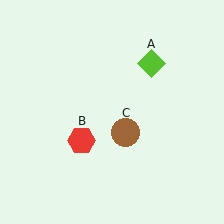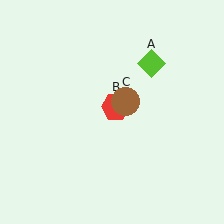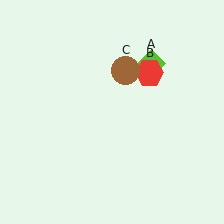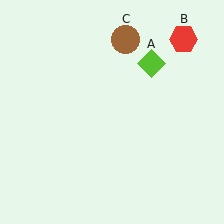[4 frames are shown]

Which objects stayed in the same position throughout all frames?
Lime diamond (object A) remained stationary.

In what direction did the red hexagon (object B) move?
The red hexagon (object B) moved up and to the right.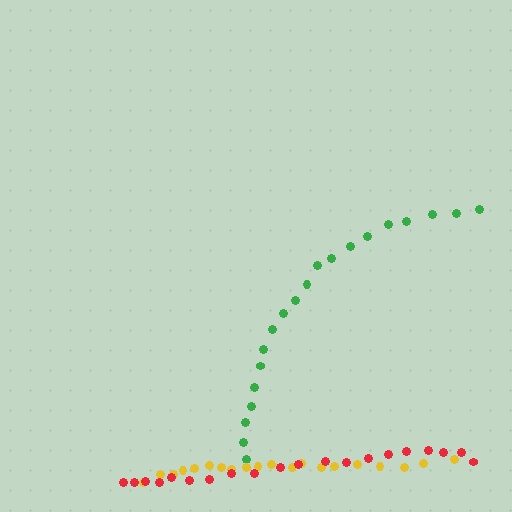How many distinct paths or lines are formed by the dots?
There are 3 distinct paths.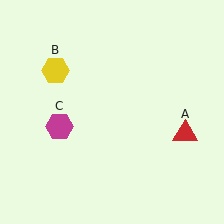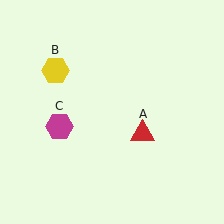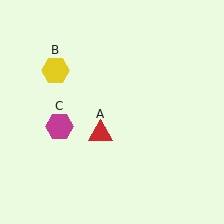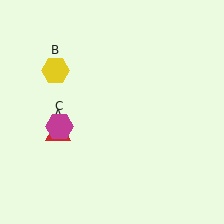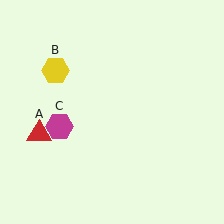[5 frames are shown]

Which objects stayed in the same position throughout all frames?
Yellow hexagon (object B) and magenta hexagon (object C) remained stationary.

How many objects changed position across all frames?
1 object changed position: red triangle (object A).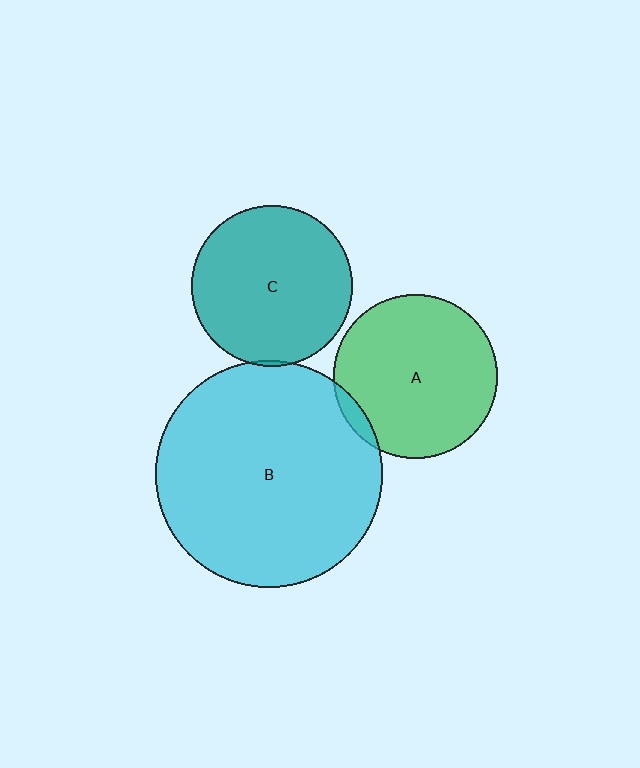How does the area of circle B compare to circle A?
Approximately 1.9 times.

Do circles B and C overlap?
Yes.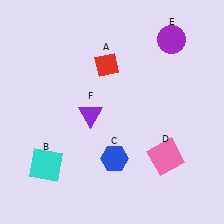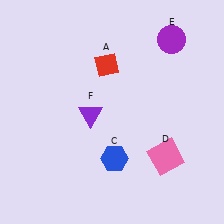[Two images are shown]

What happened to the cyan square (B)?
The cyan square (B) was removed in Image 2. It was in the bottom-left area of Image 1.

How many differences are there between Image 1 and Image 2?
There is 1 difference between the two images.